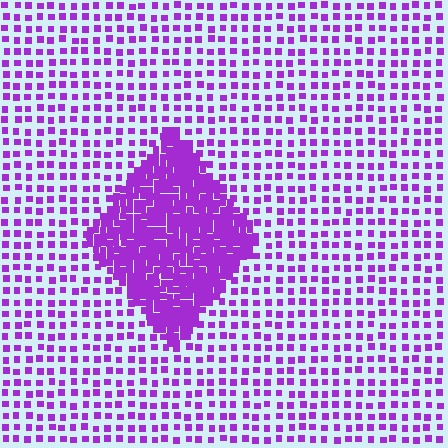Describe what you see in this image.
The image contains small purple elements arranged at two different densities. A diamond-shaped region is visible where the elements are more densely packed than the surrounding area.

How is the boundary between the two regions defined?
The boundary is defined by a change in element density (approximately 2.9x ratio). All elements are the same color, size, and shape.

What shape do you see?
I see a diamond.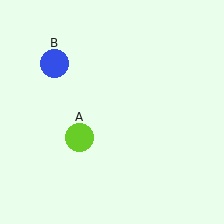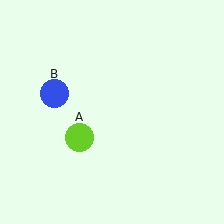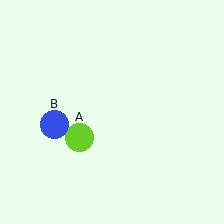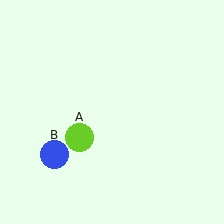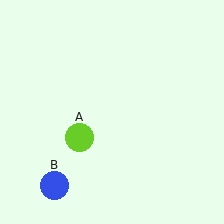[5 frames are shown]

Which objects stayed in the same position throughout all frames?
Lime circle (object A) remained stationary.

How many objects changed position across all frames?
1 object changed position: blue circle (object B).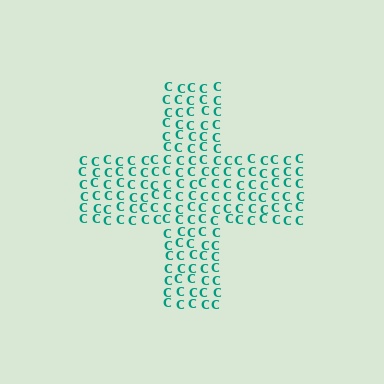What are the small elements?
The small elements are letter C's.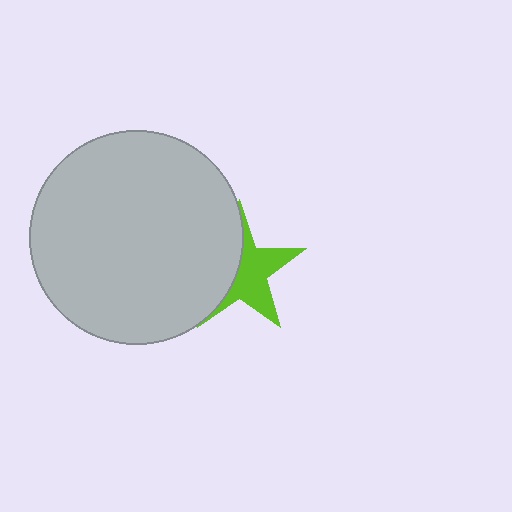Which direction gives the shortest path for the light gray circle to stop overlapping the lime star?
Moving left gives the shortest separation.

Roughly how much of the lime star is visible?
About half of it is visible (roughly 53%).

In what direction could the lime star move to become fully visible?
The lime star could move right. That would shift it out from behind the light gray circle entirely.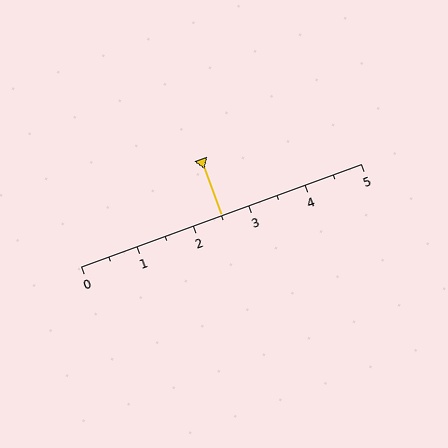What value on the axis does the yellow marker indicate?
The marker indicates approximately 2.5.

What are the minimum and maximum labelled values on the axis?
The axis runs from 0 to 5.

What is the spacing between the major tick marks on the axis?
The major ticks are spaced 1 apart.